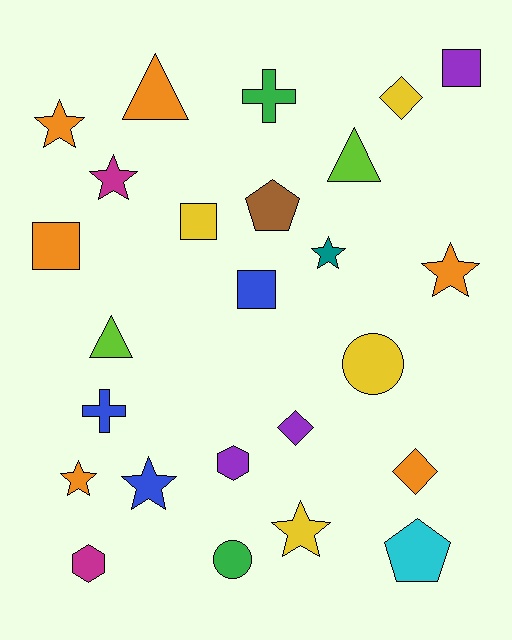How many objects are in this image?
There are 25 objects.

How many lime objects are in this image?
There are 2 lime objects.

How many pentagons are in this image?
There are 2 pentagons.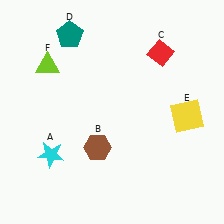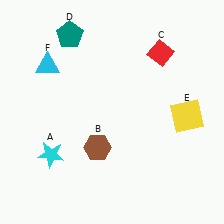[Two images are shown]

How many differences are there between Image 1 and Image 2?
There is 1 difference between the two images.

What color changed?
The triangle (F) changed from lime in Image 1 to cyan in Image 2.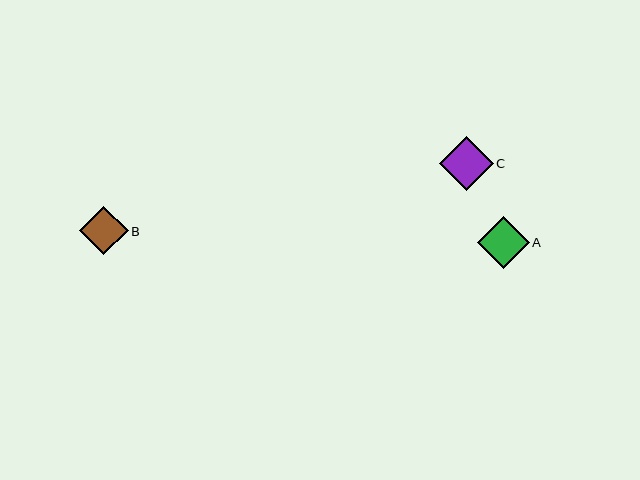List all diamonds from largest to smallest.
From largest to smallest: C, A, B.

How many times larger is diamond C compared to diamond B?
Diamond C is approximately 1.1 times the size of diamond B.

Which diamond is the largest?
Diamond C is the largest with a size of approximately 54 pixels.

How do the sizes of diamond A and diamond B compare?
Diamond A and diamond B are approximately the same size.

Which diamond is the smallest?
Diamond B is the smallest with a size of approximately 48 pixels.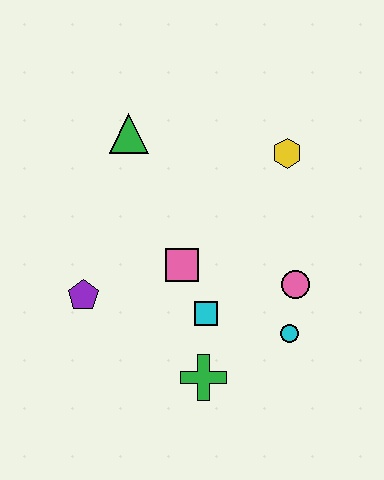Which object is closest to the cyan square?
The pink square is closest to the cyan square.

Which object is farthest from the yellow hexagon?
The purple pentagon is farthest from the yellow hexagon.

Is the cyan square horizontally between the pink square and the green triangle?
No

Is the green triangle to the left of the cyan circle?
Yes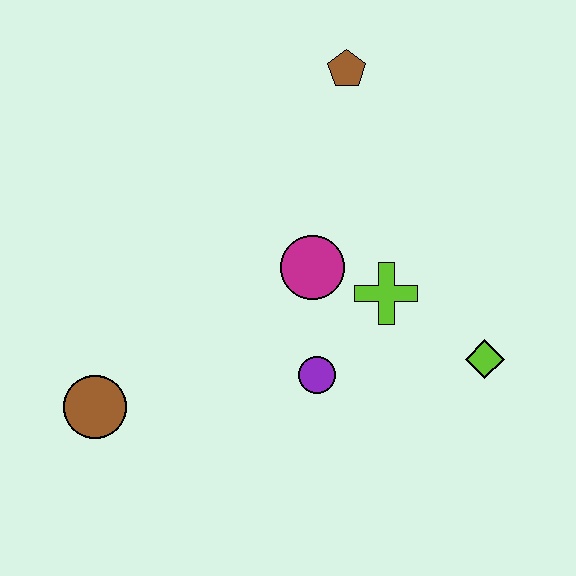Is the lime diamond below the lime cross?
Yes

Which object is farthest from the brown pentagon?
The brown circle is farthest from the brown pentagon.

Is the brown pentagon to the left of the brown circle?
No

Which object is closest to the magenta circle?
The lime cross is closest to the magenta circle.